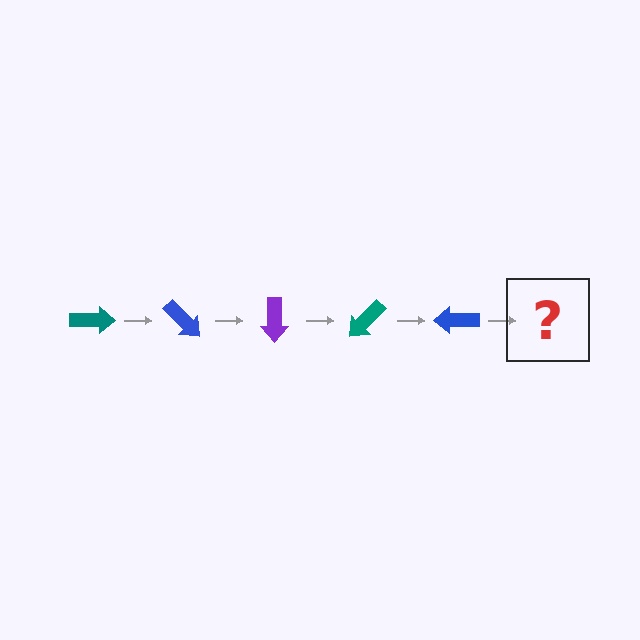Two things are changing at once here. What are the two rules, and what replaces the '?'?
The two rules are that it rotates 45 degrees each step and the color cycles through teal, blue, and purple. The '?' should be a purple arrow, rotated 225 degrees from the start.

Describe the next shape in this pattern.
It should be a purple arrow, rotated 225 degrees from the start.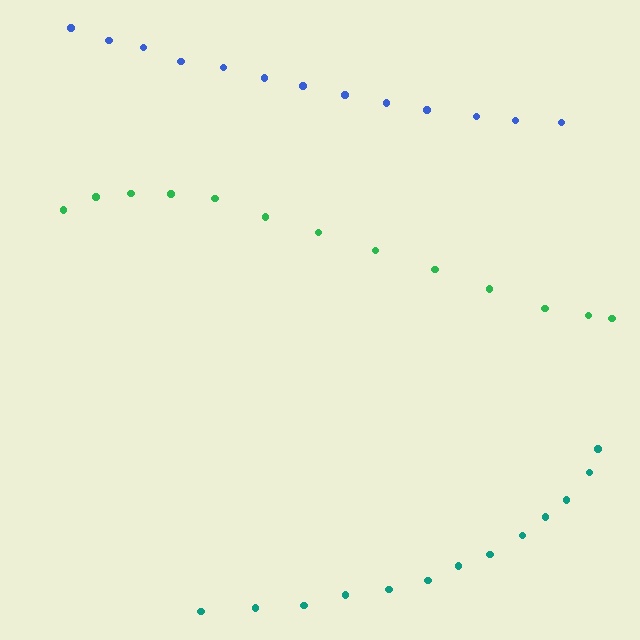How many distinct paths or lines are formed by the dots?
There are 3 distinct paths.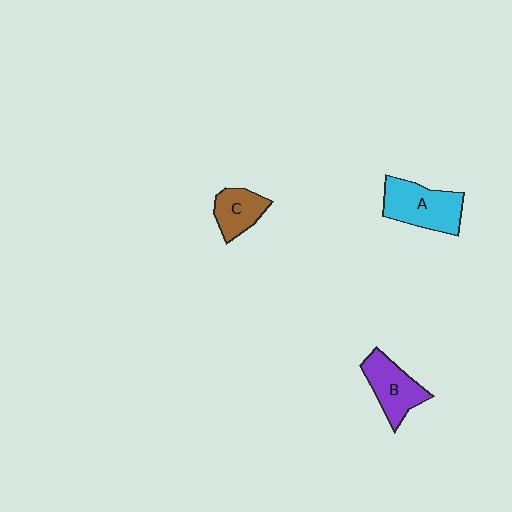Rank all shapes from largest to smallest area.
From largest to smallest: A (cyan), B (purple), C (brown).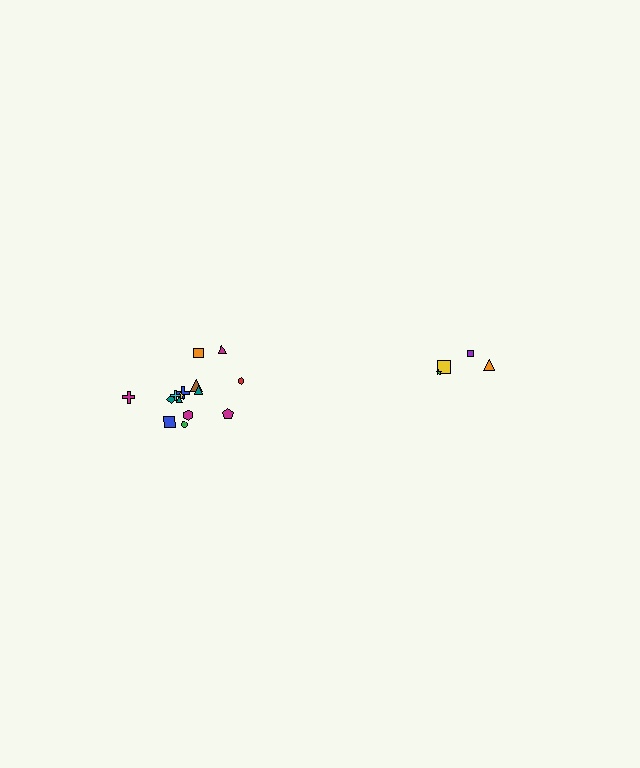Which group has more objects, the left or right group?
The left group.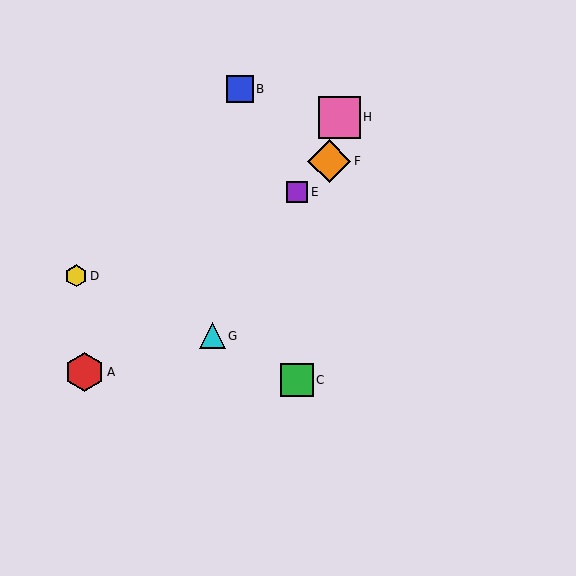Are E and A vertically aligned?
No, E is at x≈297 and A is at x≈85.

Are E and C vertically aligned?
Yes, both are at x≈297.